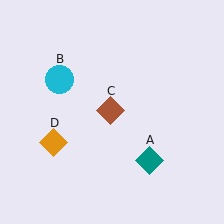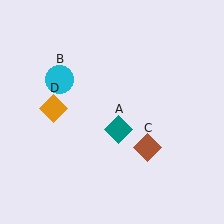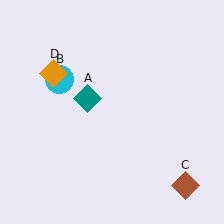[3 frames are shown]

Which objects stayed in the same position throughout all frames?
Cyan circle (object B) remained stationary.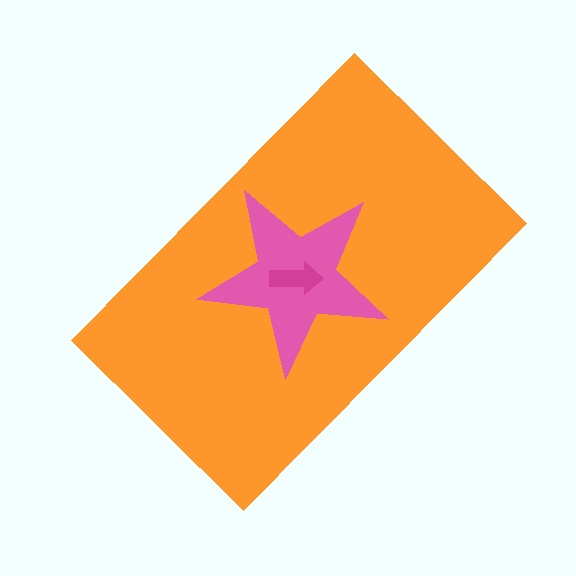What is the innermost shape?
The magenta arrow.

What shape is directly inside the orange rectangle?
The pink star.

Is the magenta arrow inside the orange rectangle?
Yes.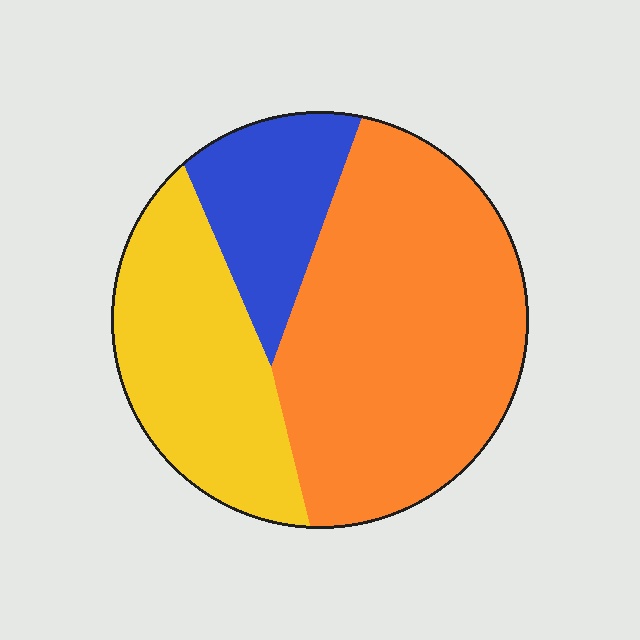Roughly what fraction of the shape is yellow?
Yellow covers about 30% of the shape.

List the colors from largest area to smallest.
From largest to smallest: orange, yellow, blue.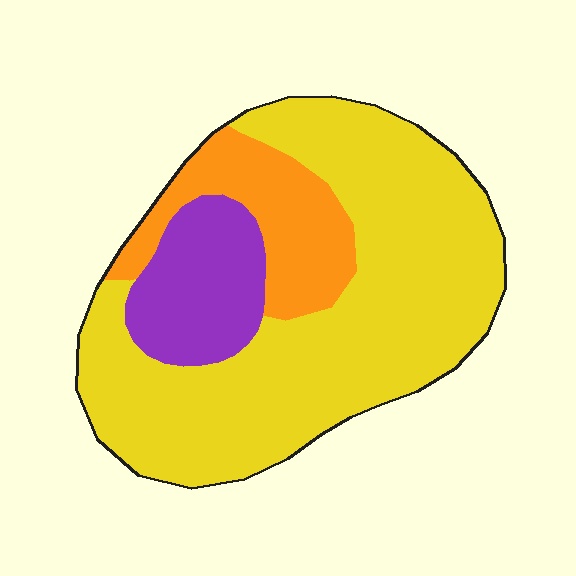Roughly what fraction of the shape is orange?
Orange takes up about one sixth (1/6) of the shape.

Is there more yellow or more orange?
Yellow.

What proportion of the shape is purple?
Purple covers 16% of the shape.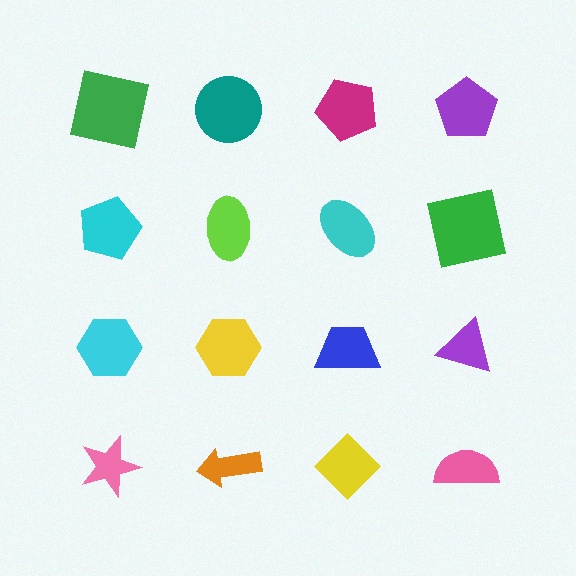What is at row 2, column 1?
A cyan pentagon.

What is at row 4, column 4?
A pink semicircle.